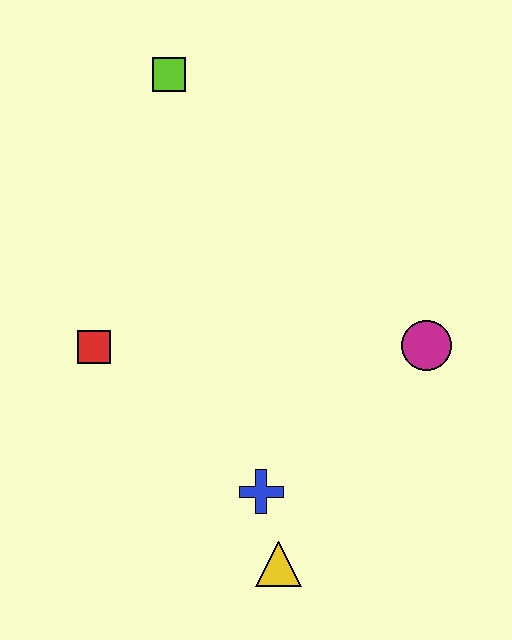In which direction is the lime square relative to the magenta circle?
The lime square is above the magenta circle.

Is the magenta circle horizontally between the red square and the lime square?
No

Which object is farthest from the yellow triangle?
The lime square is farthest from the yellow triangle.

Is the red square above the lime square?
No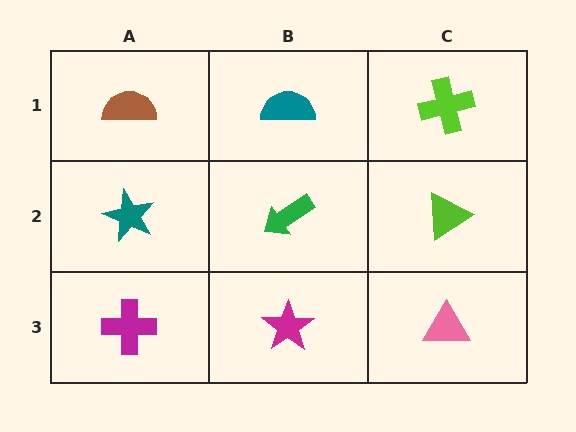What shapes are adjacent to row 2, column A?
A brown semicircle (row 1, column A), a magenta cross (row 3, column A), a green arrow (row 2, column B).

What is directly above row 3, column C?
A lime triangle.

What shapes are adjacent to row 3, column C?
A lime triangle (row 2, column C), a magenta star (row 3, column B).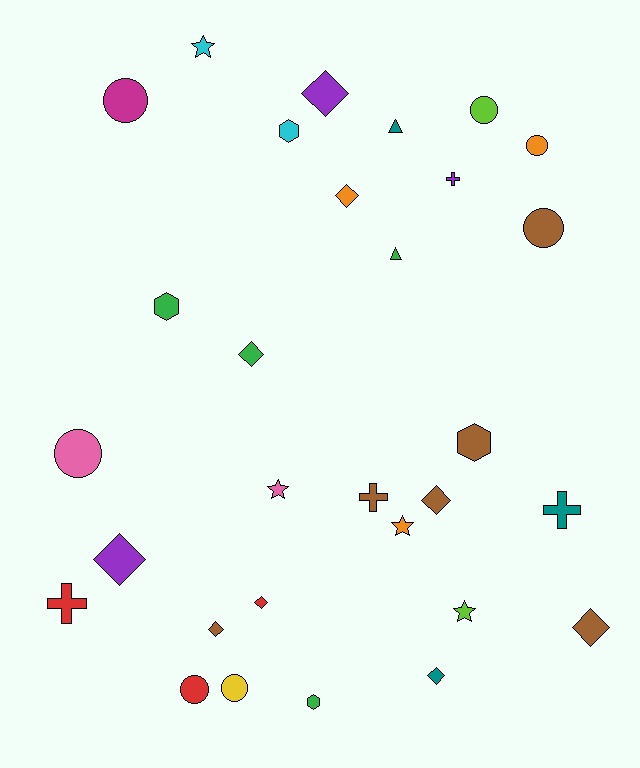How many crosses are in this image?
There are 4 crosses.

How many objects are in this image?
There are 30 objects.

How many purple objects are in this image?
There are 3 purple objects.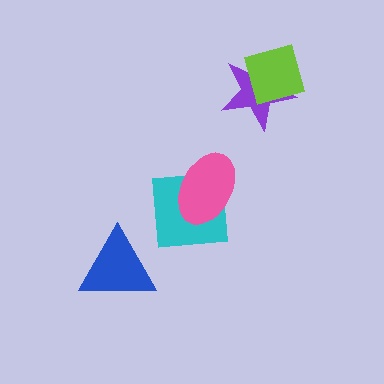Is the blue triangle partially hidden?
No, no other shape covers it.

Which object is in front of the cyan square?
The pink ellipse is in front of the cyan square.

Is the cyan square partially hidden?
Yes, it is partially covered by another shape.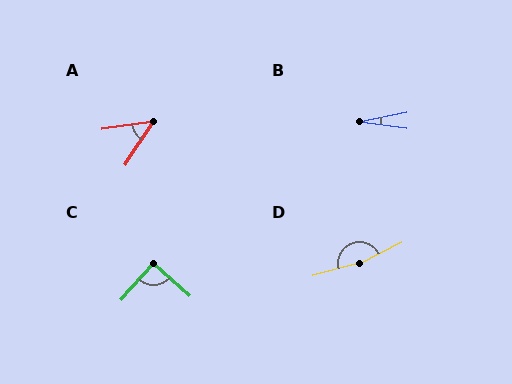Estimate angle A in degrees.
Approximately 48 degrees.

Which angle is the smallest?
B, at approximately 19 degrees.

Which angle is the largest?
D, at approximately 168 degrees.